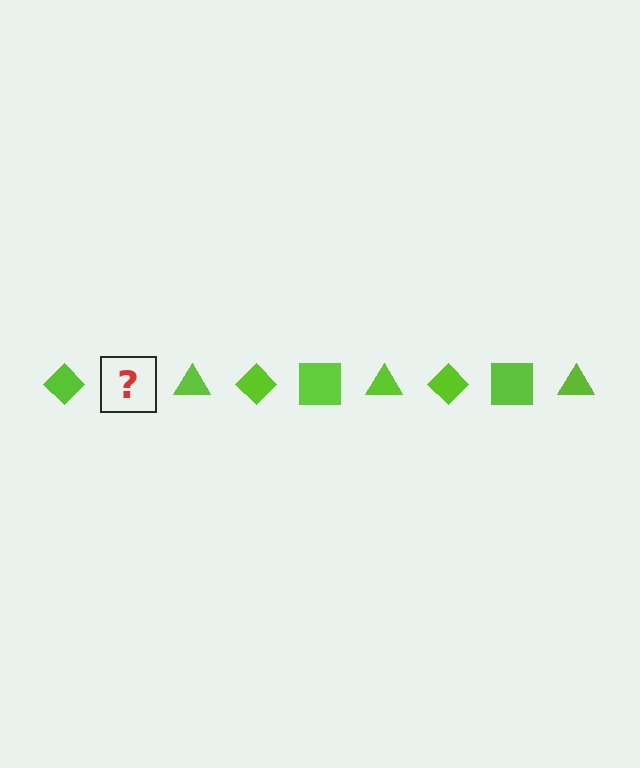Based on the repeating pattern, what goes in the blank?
The blank should be a lime square.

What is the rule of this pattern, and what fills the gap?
The rule is that the pattern cycles through diamond, square, triangle shapes in lime. The gap should be filled with a lime square.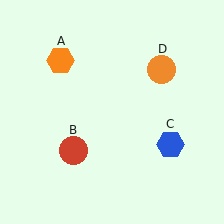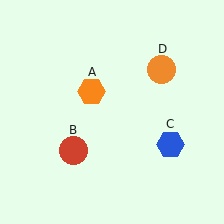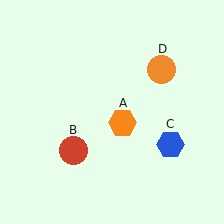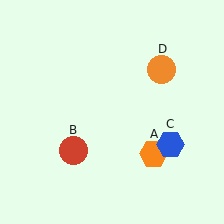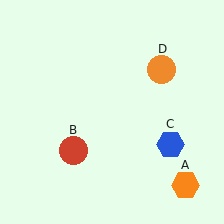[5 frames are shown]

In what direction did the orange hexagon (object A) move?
The orange hexagon (object A) moved down and to the right.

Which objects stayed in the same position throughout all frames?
Red circle (object B) and blue hexagon (object C) and orange circle (object D) remained stationary.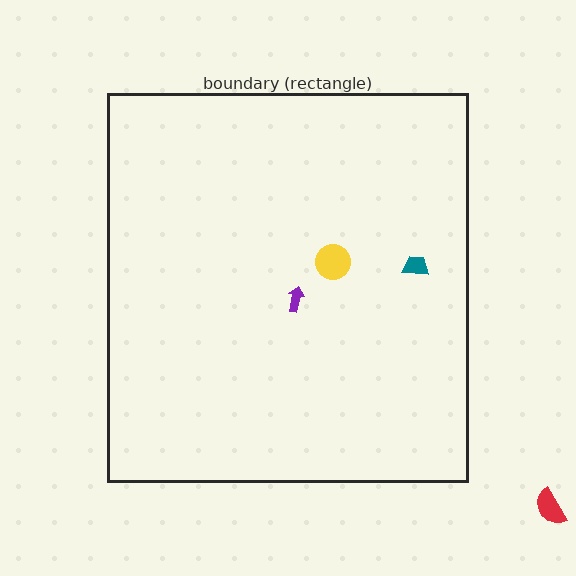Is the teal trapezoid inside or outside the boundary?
Inside.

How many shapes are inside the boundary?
3 inside, 1 outside.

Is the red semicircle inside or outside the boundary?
Outside.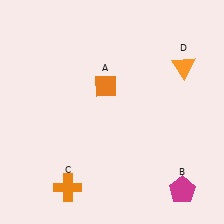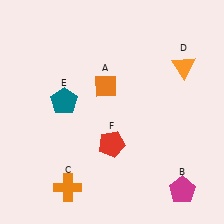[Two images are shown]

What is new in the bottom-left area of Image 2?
A red pentagon (F) was added in the bottom-left area of Image 2.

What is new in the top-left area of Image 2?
A teal pentagon (E) was added in the top-left area of Image 2.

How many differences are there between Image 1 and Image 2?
There are 2 differences between the two images.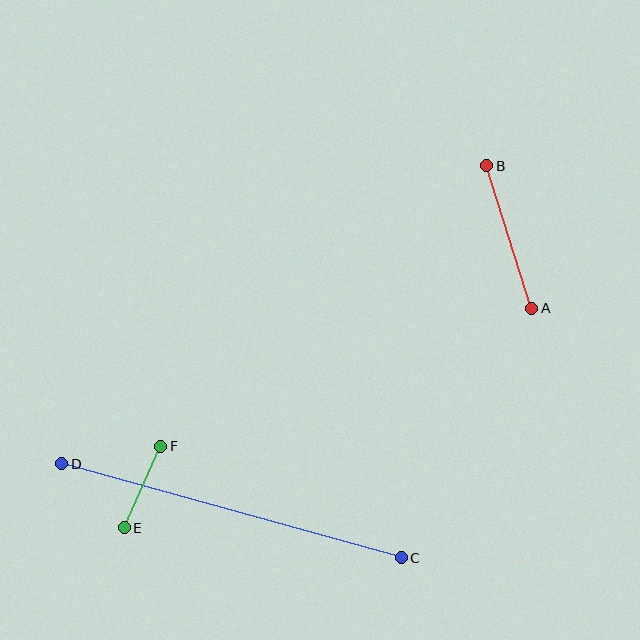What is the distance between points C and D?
The distance is approximately 352 pixels.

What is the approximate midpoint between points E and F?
The midpoint is at approximately (143, 487) pixels.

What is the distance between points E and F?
The distance is approximately 89 pixels.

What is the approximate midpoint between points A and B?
The midpoint is at approximately (509, 237) pixels.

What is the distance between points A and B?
The distance is approximately 149 pixels.